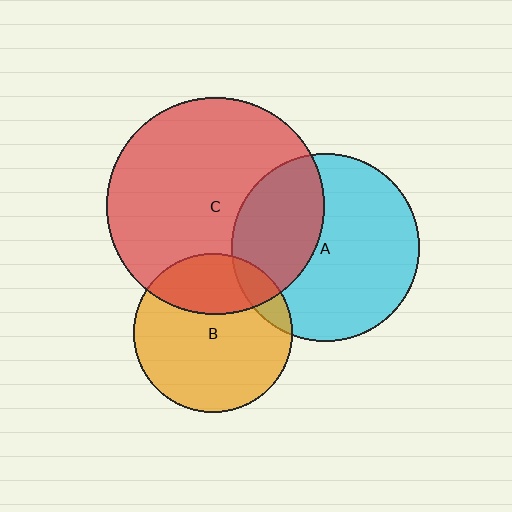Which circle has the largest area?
Circle C (red).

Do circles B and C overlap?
Yes.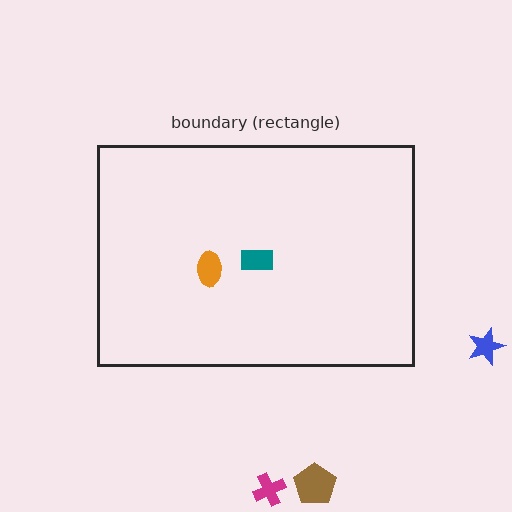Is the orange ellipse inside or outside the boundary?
Inside.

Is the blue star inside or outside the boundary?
Outside.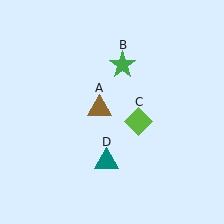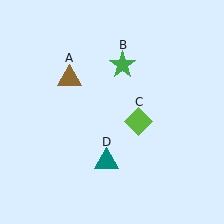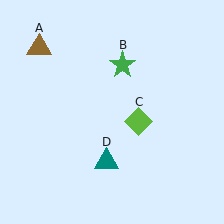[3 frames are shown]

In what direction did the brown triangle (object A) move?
The brown triangle (object A) moved up and to the left.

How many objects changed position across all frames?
1 object changed position: brown triangle (object A).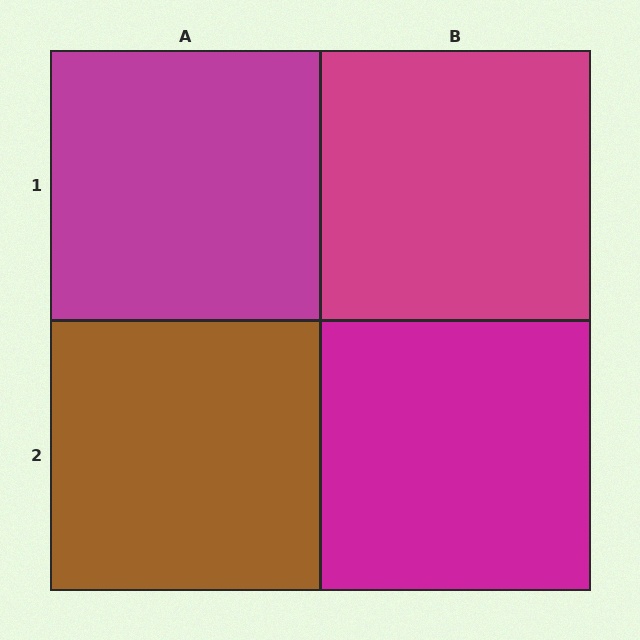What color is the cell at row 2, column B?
Magenta.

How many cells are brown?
1 cell is brown.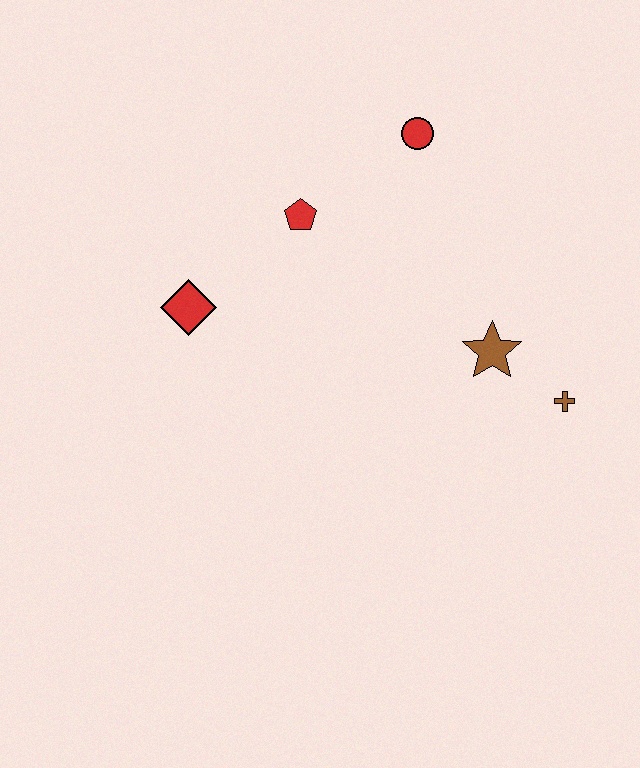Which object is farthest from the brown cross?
The red diamond is farthest from the brown cross.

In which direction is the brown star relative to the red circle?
The brown star is below the red circle.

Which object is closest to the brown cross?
The brown star is closest to the brown cross.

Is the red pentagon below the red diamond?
No